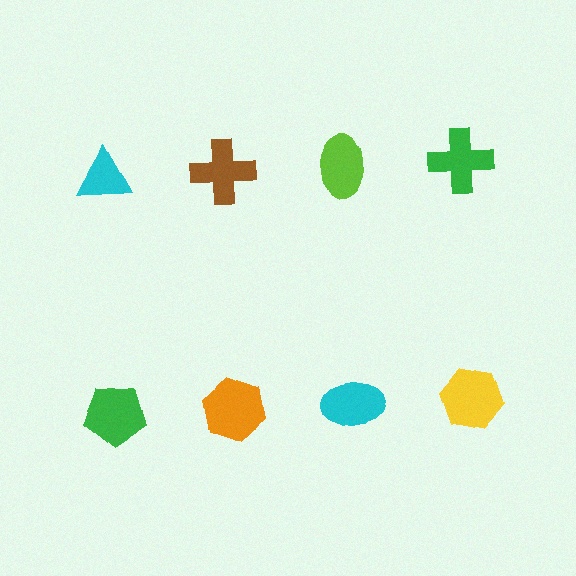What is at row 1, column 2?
A brown cross.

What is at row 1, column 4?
A green cross.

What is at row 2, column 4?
A yellow hexagon.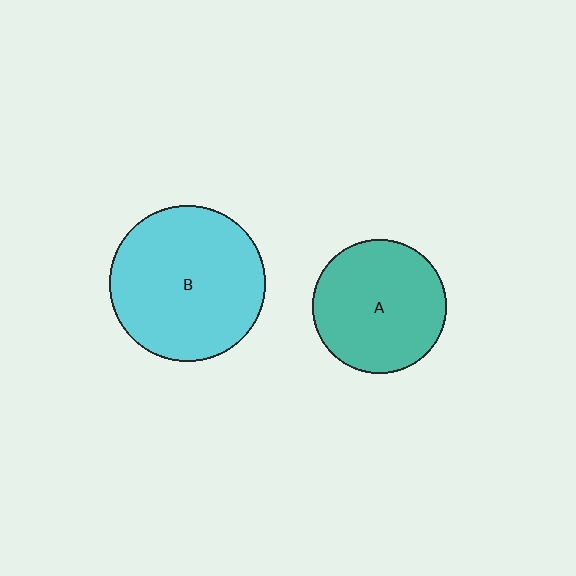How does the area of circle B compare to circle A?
Approximately 1.3 times.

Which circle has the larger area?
Circle B (cyan).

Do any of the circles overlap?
No, none of the circles overlap.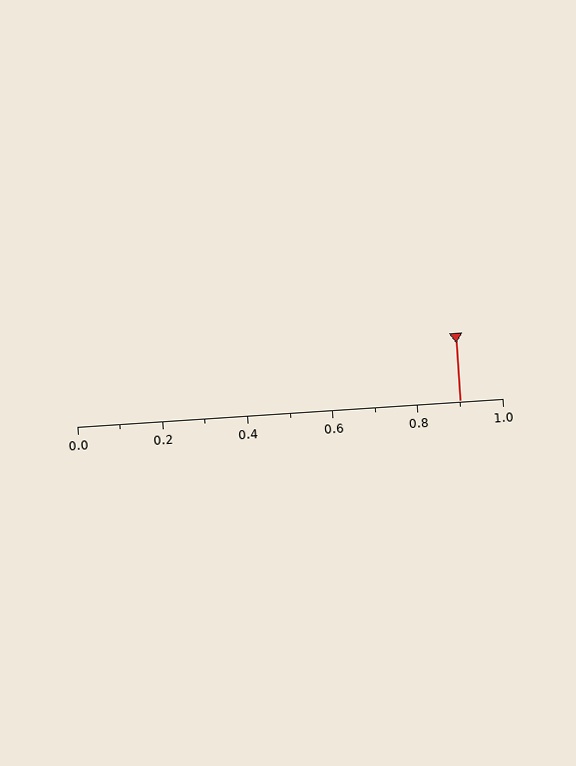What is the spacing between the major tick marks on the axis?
The major ticks are spaced 0.2 apart.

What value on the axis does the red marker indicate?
The marker indicates approximately 0.9.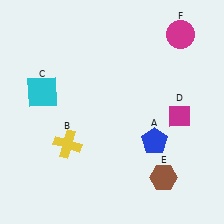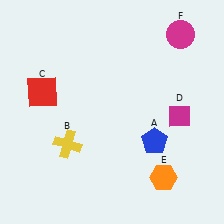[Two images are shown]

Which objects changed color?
C changed from cyan to red. E changed from brown to orange.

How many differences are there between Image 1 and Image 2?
There are 2 differences between the two images.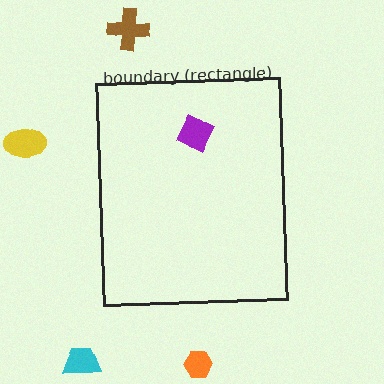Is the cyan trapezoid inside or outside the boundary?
Outside.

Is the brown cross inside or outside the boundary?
Outside.